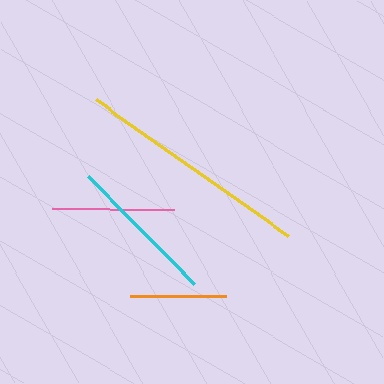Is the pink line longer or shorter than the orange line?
The pink line is longer than the orange line.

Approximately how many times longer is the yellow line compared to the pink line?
The yellow line is approximately 1.9 times the length of the pink line.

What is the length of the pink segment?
The pink segment is approximately 122 pixels long.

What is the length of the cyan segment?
The cyan segment is approximately 151 pixels long.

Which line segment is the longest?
The yellow line is the longest at approximately 236 pixels.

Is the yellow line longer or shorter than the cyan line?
The yellow line is longer than the cyan line.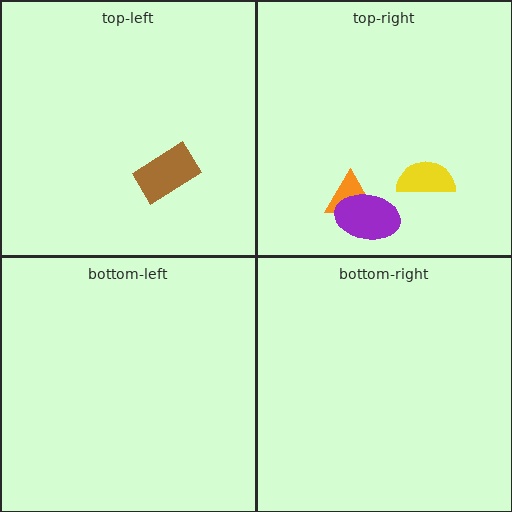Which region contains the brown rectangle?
The top-left region.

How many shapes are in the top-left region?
1.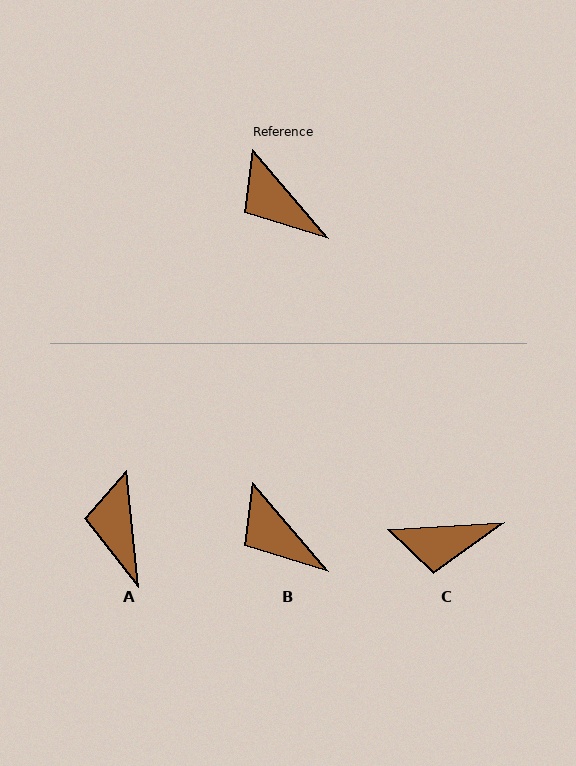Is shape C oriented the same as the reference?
No, it is off by about 53 degrees.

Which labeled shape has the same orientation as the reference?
B.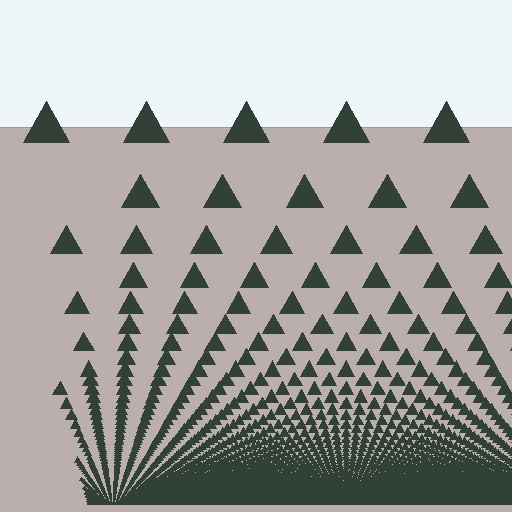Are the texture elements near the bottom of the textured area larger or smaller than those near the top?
Smaller. The gradient is inverted — elements near the bottom are smaller and denser.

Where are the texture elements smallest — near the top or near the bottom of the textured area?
Near the bottom.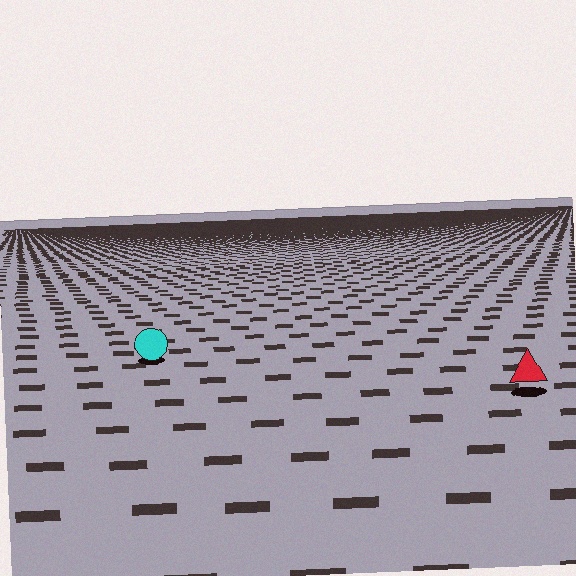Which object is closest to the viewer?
The red triangle is closest. The texture marks near it are larger and more spread out.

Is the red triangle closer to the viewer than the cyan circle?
Yes. The red triangle is closer — you can tell from the texture gradient: the ground texture is coarser near it.